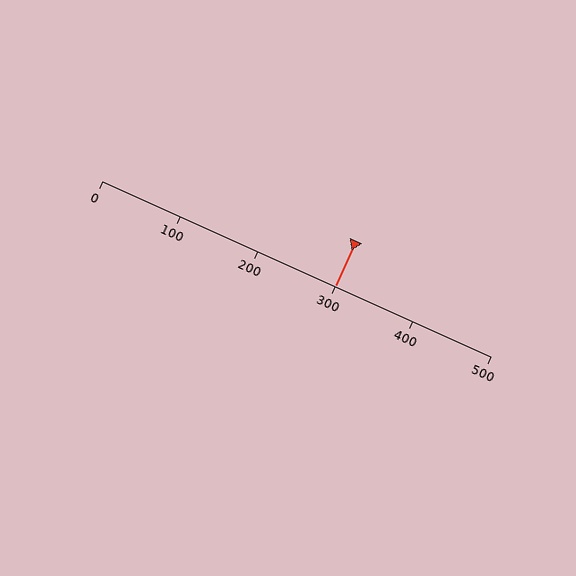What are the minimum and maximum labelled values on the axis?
The axis runs from 0 to 500.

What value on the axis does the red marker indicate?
The marker indicates approximately 300.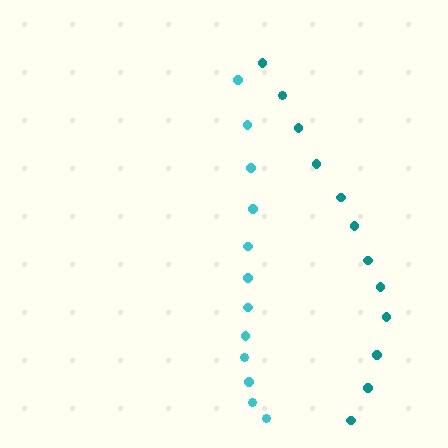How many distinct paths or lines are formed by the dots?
There are 2 distinct paths.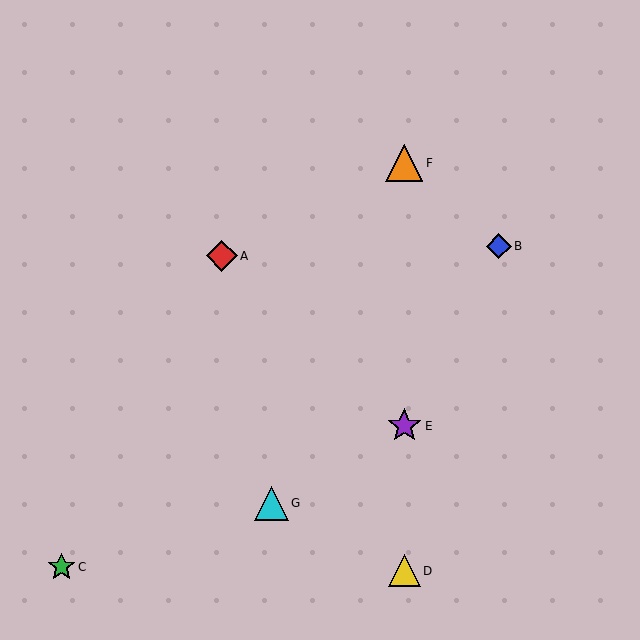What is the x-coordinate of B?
Object B is at x≈499.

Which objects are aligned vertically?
Objects D, E, F are aligned vertically.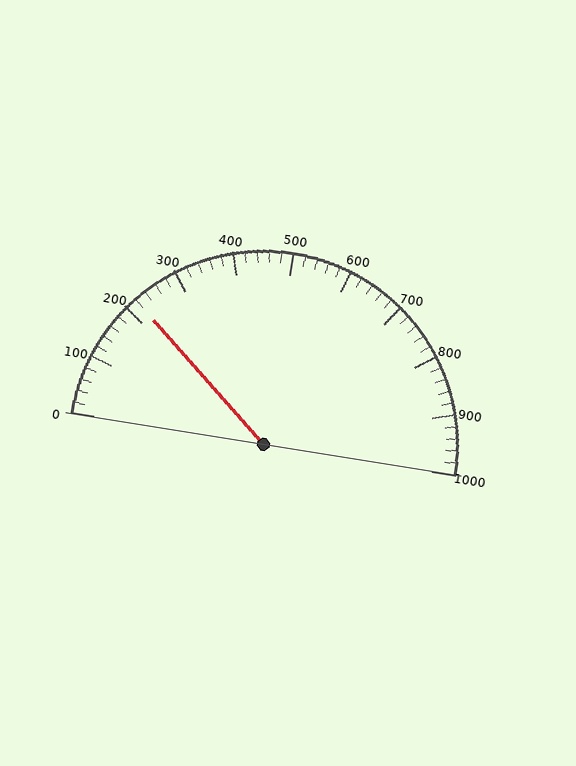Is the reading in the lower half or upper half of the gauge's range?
The reading is in the lower half of the range (0 to 1000).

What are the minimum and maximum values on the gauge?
The gauge ranges from 0 to 1000.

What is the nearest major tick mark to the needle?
The nearest major tick mark is 200.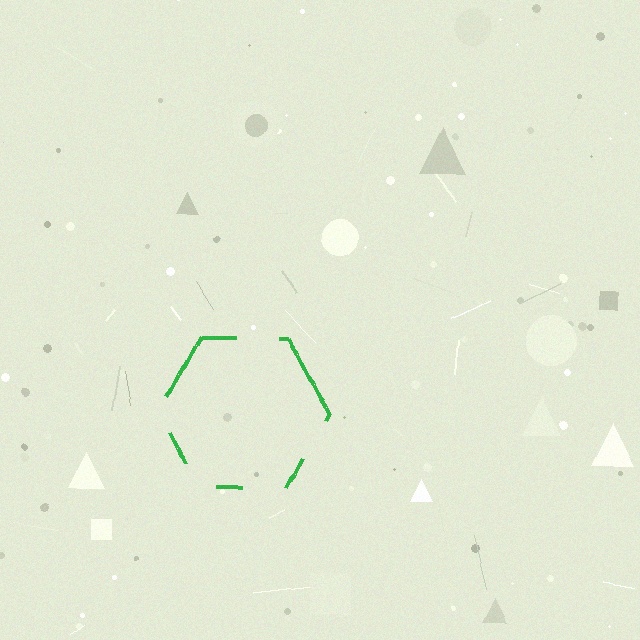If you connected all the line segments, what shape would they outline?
They would outline a hexagon.